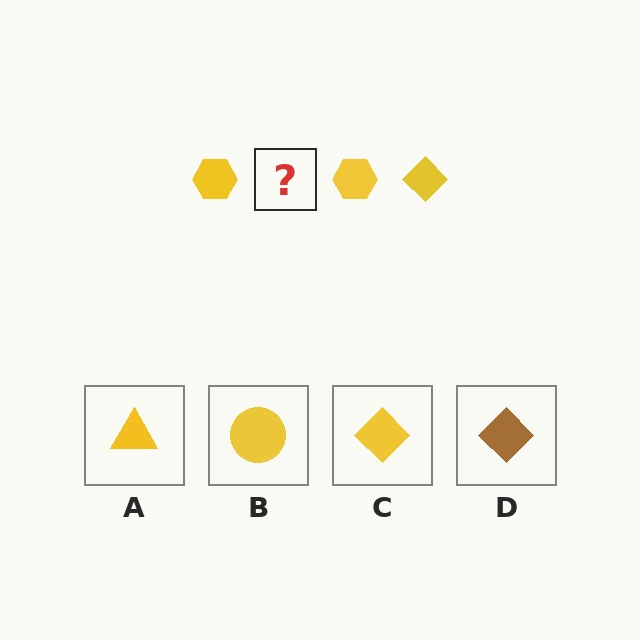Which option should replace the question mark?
Option C.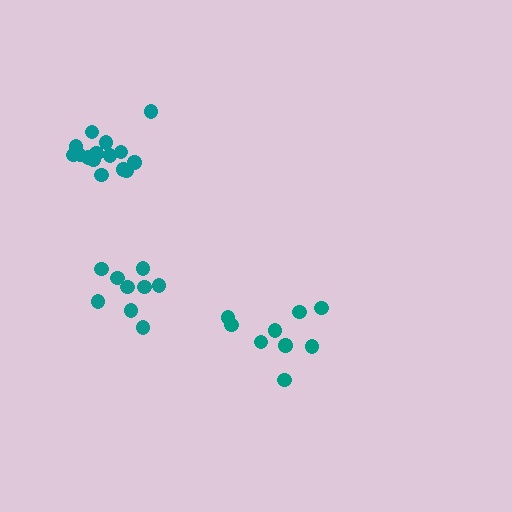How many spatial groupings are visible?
There are 3 spatial groupings.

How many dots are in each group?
Group 1: 9 dots, Group 2: 9 dots, Group 3: 15 dots (33 total).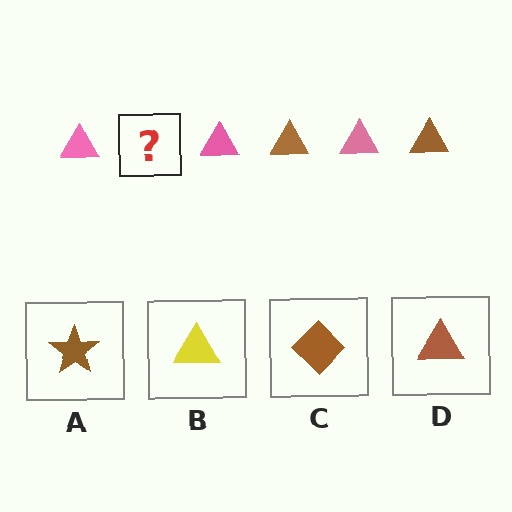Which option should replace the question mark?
Option D.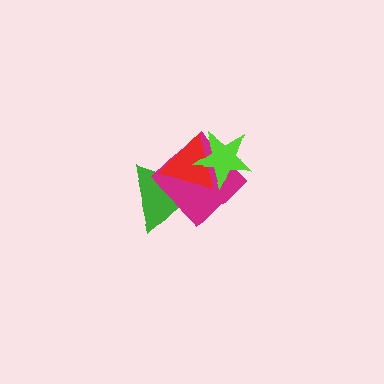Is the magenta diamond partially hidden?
Yes, it is partially covered by another shape.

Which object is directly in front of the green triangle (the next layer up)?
The magenta diamond is directly in front of the green triangle.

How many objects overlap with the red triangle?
3 objects overlap with the red triangle.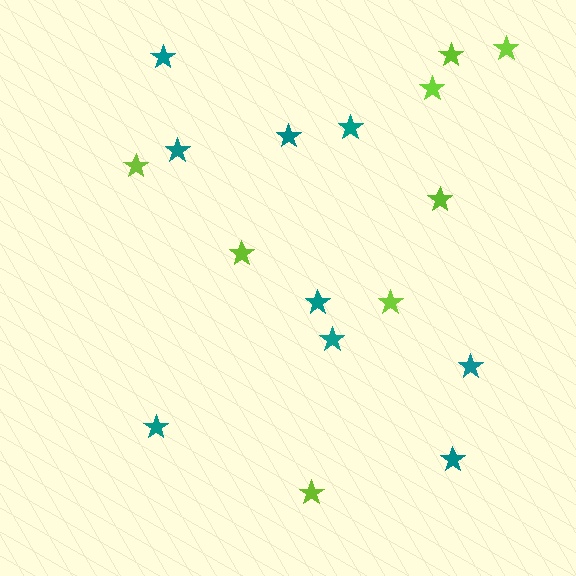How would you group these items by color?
There are 2 groups: one group of lime stars (8) and one group of teal stars (9).